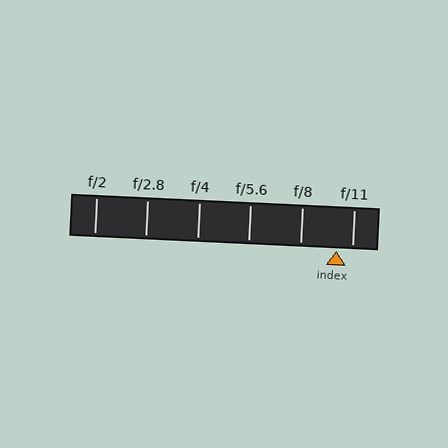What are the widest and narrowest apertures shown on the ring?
The widest aperture shown is f/2 and the narrowest is f/11.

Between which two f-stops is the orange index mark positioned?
The index mark is between f/8 and f/11.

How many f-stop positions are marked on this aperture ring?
There are 6 f-stop positions marked.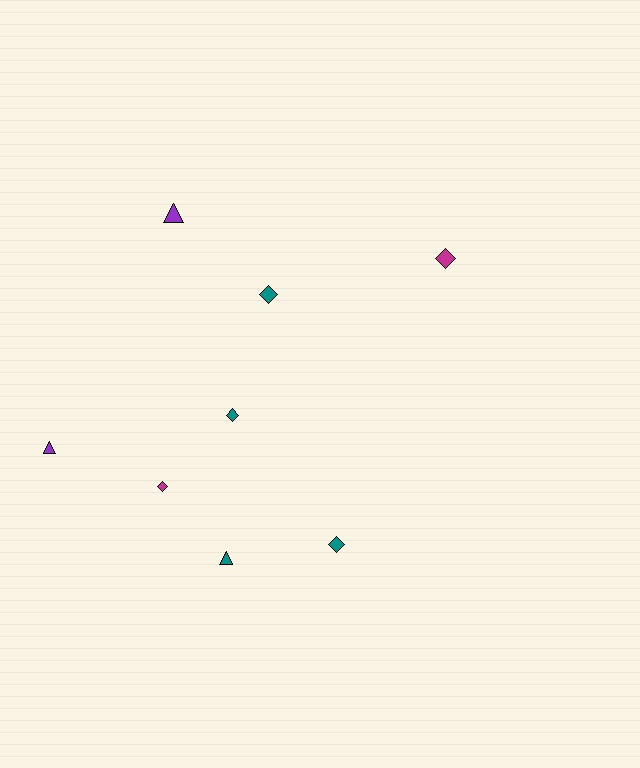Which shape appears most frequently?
Diamond, with 5 objects.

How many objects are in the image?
There are 8 objects.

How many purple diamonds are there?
There are no purple diamonds.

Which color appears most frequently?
Teal, with 4 objects.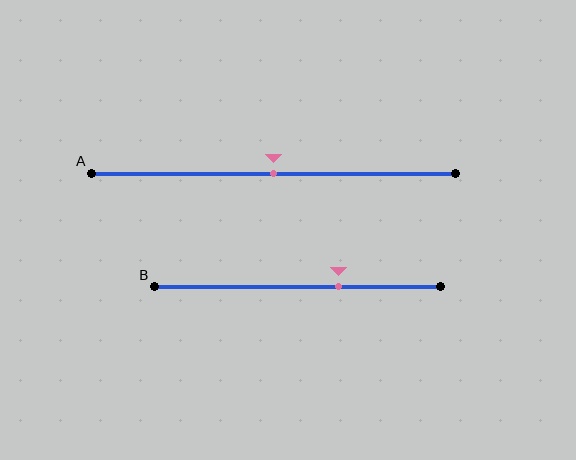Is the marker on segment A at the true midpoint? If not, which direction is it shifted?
Yes, the marker on segment A is at the true midpoint.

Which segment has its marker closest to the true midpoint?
Segment A has its marker closest to the true midpoint.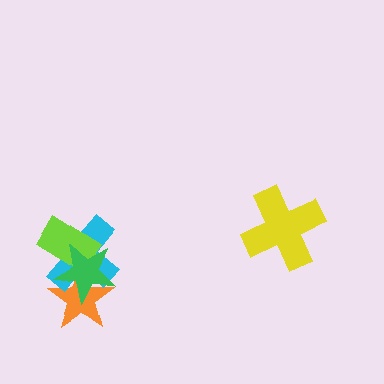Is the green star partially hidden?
No, no other shape covers it.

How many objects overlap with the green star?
3 objects overlap with the green star.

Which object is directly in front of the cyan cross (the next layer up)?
The lime rectangle is directly in front of the cyan cross.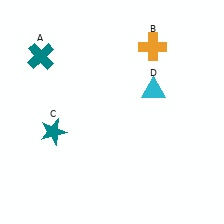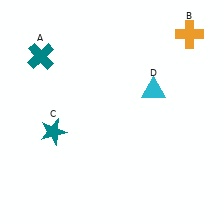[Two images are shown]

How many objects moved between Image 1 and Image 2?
1 object moved between the two images.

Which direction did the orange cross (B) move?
The orange cross (B) moved right.